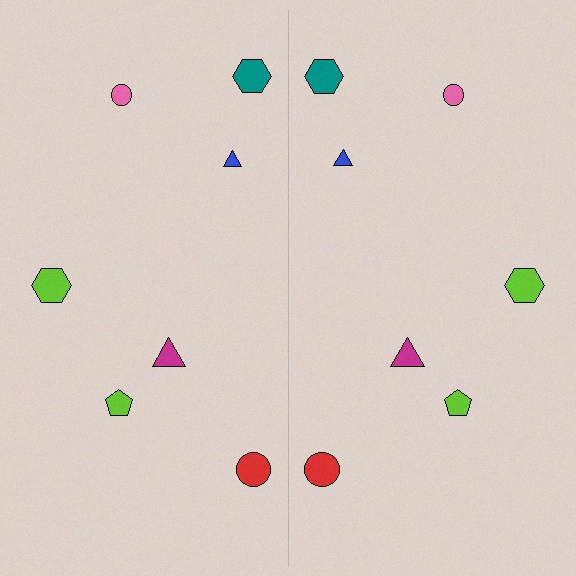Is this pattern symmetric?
Yes, this pattern has bilateral (reflection) symmetry.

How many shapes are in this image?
There are 14 shapes in this image.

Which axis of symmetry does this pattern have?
The pattern has a vertical axis of symmetry running through the center of the image.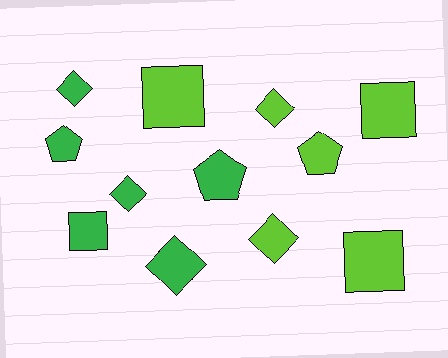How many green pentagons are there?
There are 2 green pentagons.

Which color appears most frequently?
Green, with 6 objects.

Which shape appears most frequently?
Diamond, with 5 objects.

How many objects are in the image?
There are 12 objects.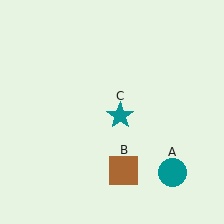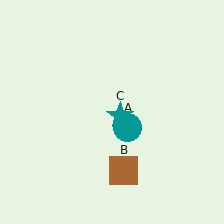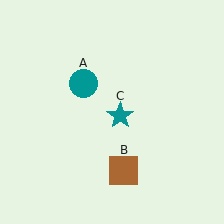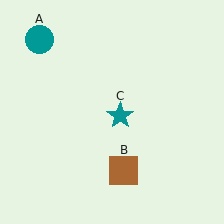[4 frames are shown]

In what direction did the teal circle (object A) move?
The teal circle (object A) moved up and to the left.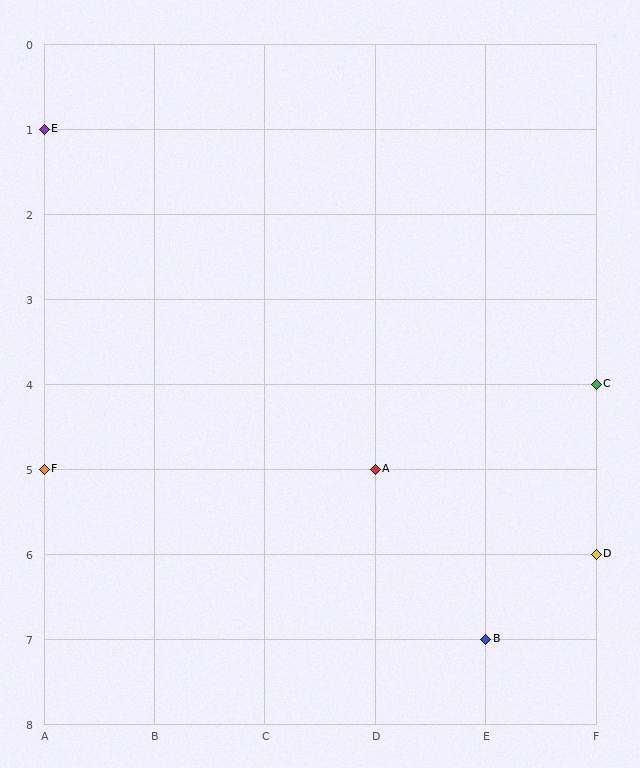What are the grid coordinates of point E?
Point E is at grid coordinates (A, 1).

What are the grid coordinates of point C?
Point C is at grid coordinates (F, 4).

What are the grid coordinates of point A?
Point A is at grid coordinates (D, 5).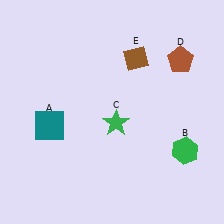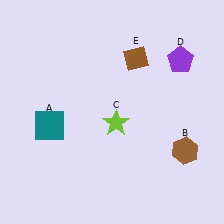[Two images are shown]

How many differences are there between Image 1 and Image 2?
There are 3 differences between the two images.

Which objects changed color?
B changed from green to brown. C changed from green to lime. D changed from brown to purple.